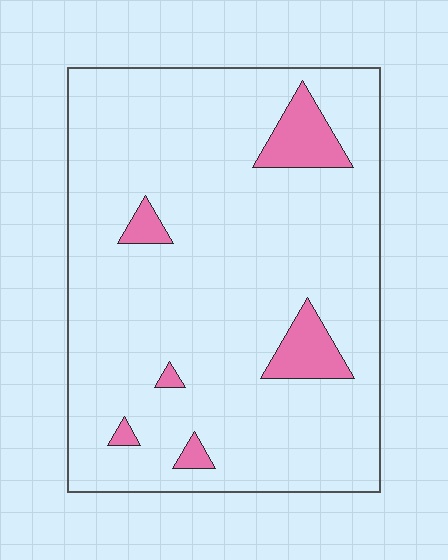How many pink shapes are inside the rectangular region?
6.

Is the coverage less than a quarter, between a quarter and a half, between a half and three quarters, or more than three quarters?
Less than a quarter.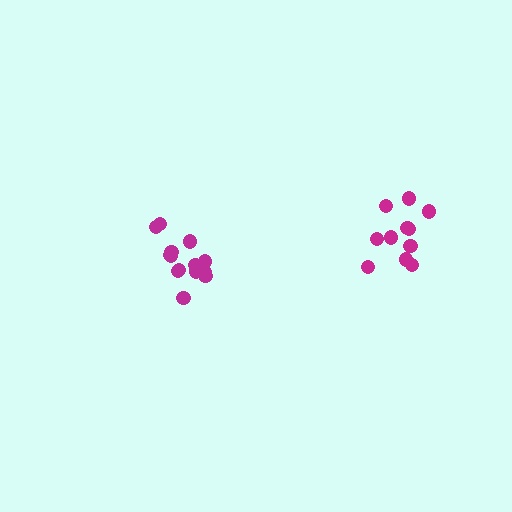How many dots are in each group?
Group 1: 11 dots, Group 2: 15 dots (26 total).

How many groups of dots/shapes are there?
There are 2 groups.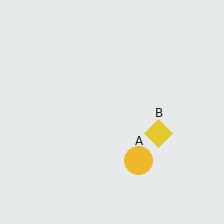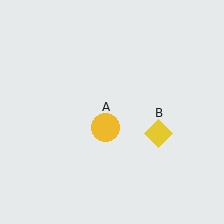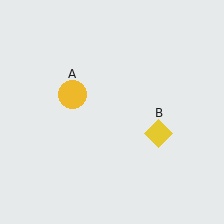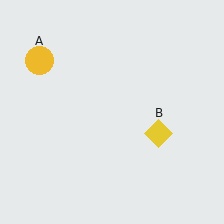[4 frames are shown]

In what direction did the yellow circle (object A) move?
The yellow circle (object A) moved up and to the left.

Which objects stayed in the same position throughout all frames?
Yellow diamond (object B) remained stationary.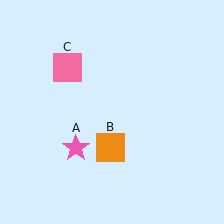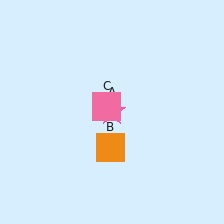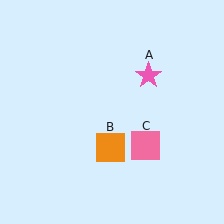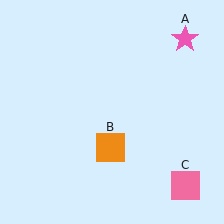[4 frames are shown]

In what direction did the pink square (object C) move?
The pink square (object C) moved down and to the right.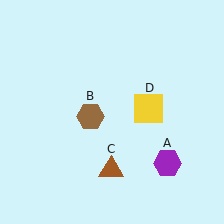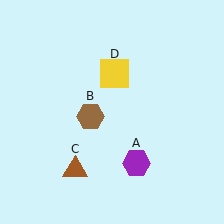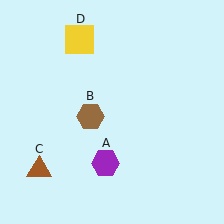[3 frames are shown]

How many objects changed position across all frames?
3 objects changed position: purple hexagon (object A), brown triangle (object C), yellow square (object D).